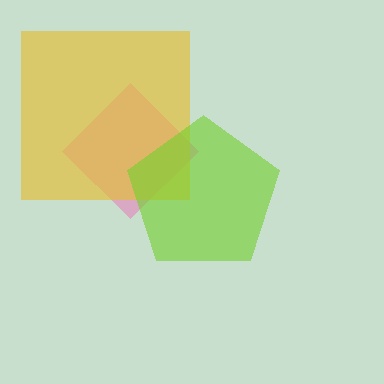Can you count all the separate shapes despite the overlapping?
Yes, there are 3 separate shapes.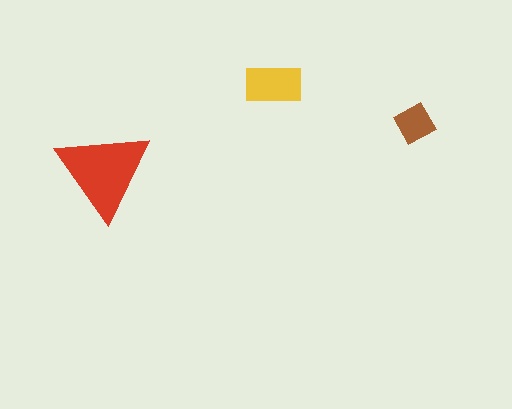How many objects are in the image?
There are 3 objects in the image.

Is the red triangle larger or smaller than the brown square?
Larger.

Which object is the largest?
The red triangle.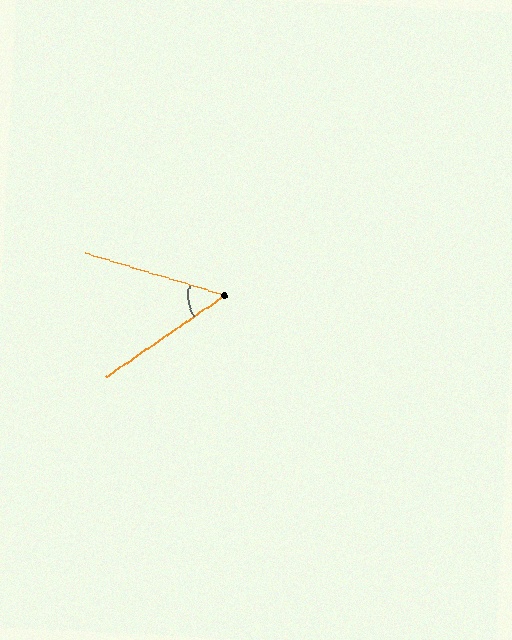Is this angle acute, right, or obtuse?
It is acute.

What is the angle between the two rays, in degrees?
Approximately 51 degrees.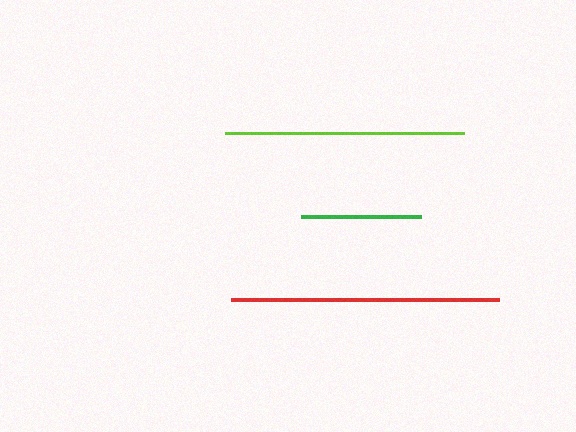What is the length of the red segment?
The red segment is approximately 268 pixels long.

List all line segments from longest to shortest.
From longest to shortest: red, lime, green.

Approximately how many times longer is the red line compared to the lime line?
The red line is approximately 1.1 times the length of the lime line.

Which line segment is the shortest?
The green line is the shortest at approximately 119 pixels.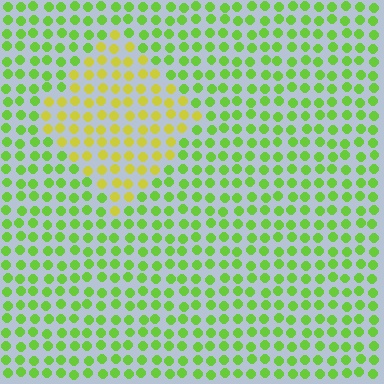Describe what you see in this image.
The image is filled with small lime elements in a uniform arrangement. A diamond-shaped region is visible where the elements are tinted to a slightly different hue, forming a subtle color boundary.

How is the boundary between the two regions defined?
The boundary is defined purely by a slight shift in hue (about 40 degrees). Spacing, size, and orientation are identical on both sides.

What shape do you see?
I see a diamond.